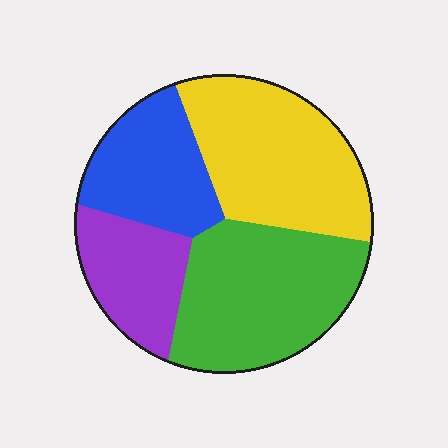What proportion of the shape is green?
Green covers 32% of the shape.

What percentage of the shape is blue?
Blue covers around 20% of the shape.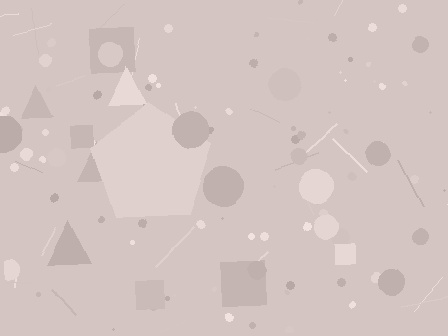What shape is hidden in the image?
A pentagon is hidden in the image.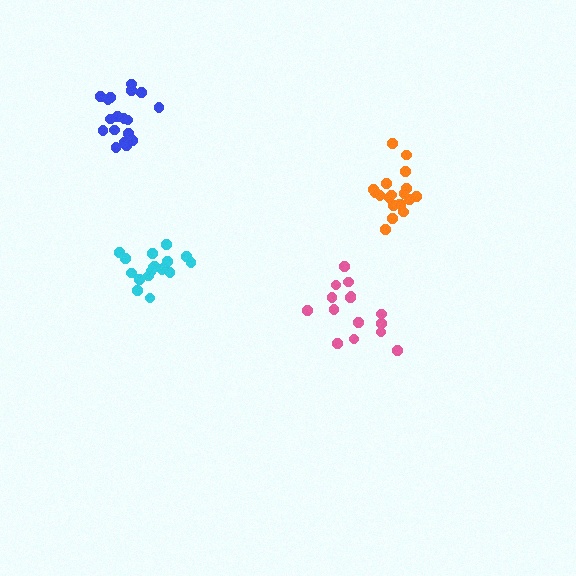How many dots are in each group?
Group 1: 19 dots, Group 2: 19 dots, Group 3: 18 dots, Group 4: 15 dots (71 total).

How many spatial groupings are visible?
There are 4 spatial groupings.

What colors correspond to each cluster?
The clusters are colored: orange, blue, cyan, pink.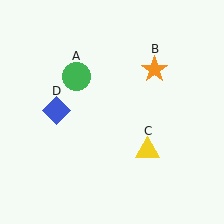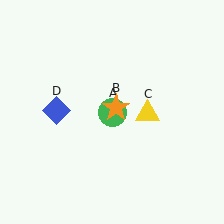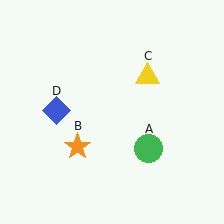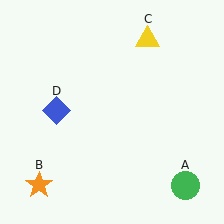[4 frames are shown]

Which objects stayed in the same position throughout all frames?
Blue diamond (object D) remained stationary.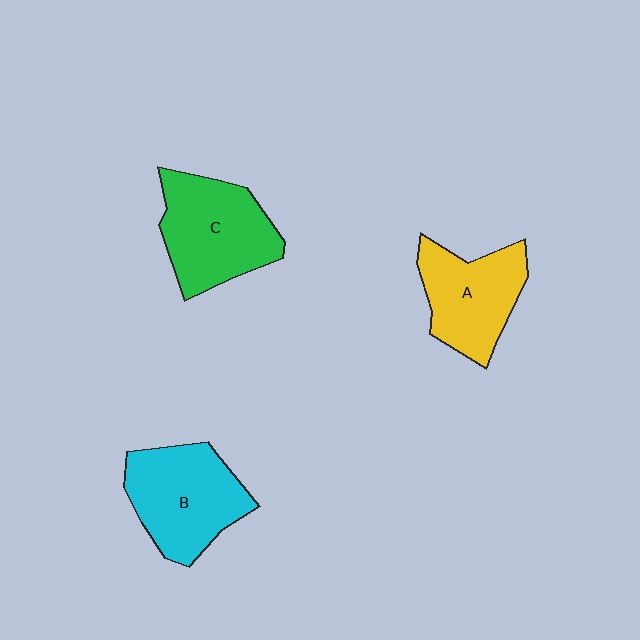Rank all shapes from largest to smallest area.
From largest to smallest: C (green), B (cyan), A (yellow).